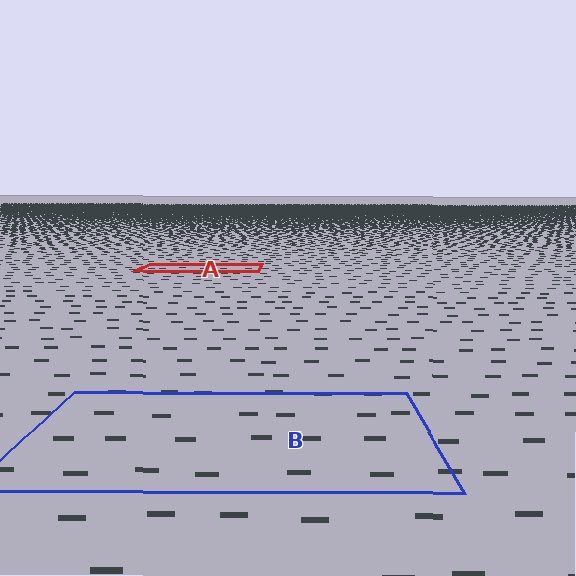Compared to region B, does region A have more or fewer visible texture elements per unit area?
Region A has more texture elements per unit area — they are packed more densely because it is farther away.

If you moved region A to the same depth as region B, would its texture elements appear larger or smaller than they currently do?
They would appear larger. At a closer depth, the same texture elements are projected at a bigger on-screen size.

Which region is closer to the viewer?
Region B is closer. The texture elements there are larger and more spread out.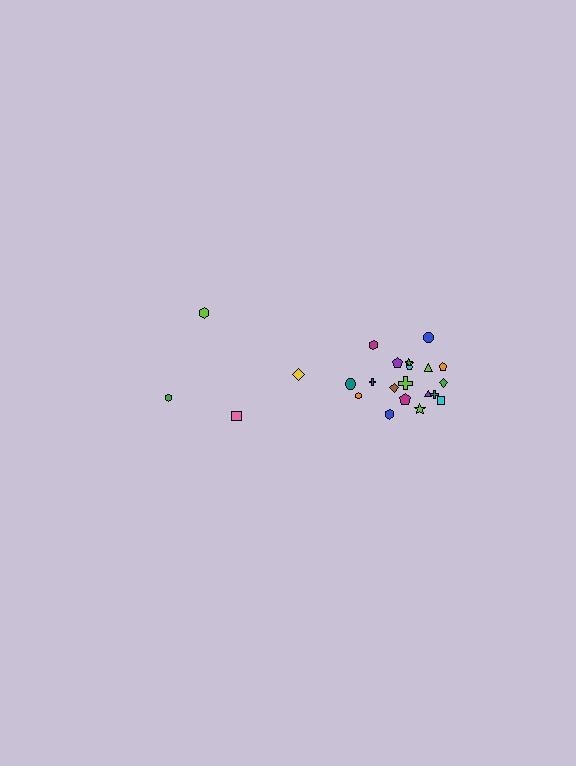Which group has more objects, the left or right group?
The right group.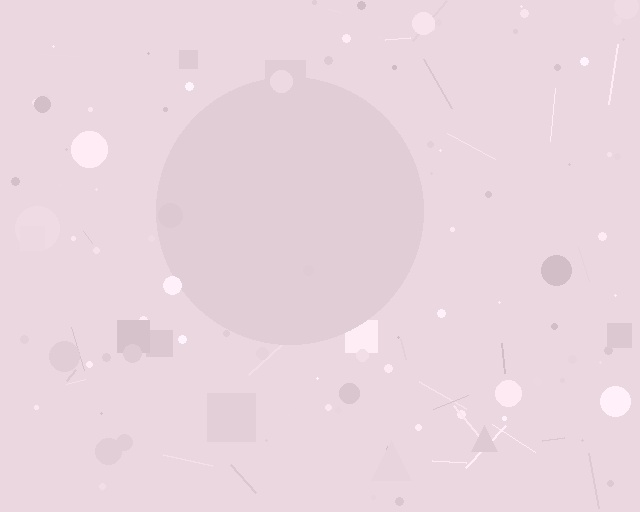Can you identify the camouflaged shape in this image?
The camouflaged shape is a circle.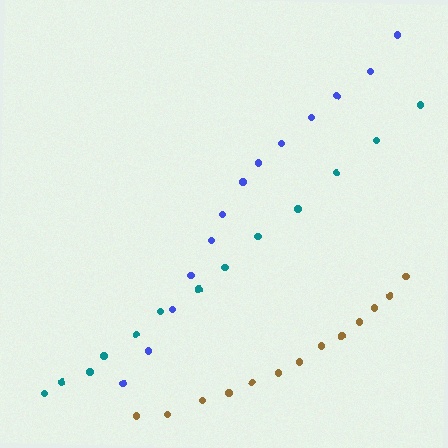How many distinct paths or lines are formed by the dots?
There are 3 distinct paths.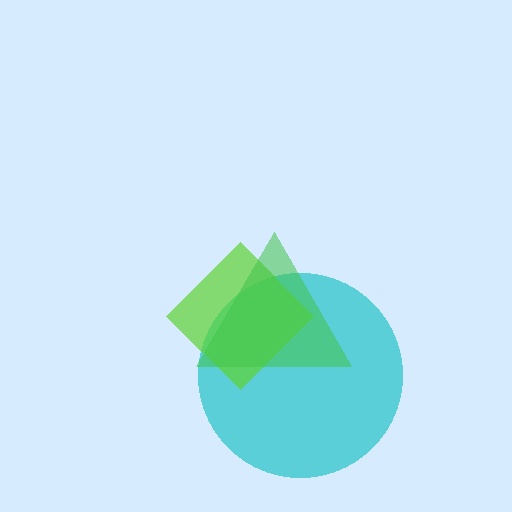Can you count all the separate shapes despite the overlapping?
Yes, there are 3 separate shapes.